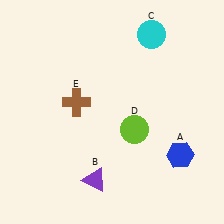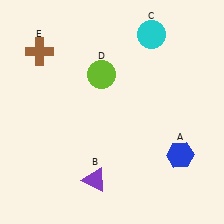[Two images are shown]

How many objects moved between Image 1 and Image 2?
2 objects moved between the two images.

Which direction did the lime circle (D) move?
The lime circle (D) moved up.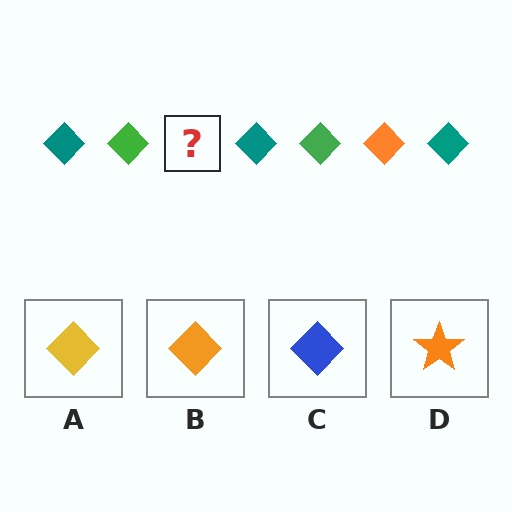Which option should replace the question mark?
Option B.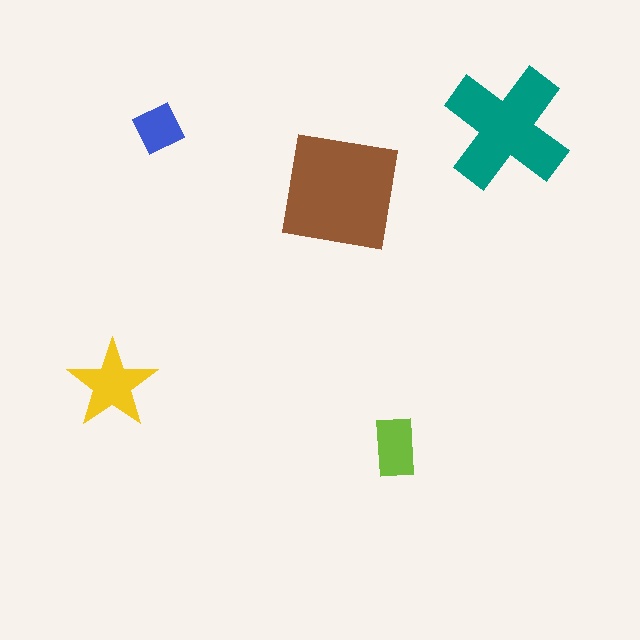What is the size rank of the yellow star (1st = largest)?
3rd.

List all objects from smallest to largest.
The blue diamond, the lime rectangle, the yellow star, the teal cross, the brown square.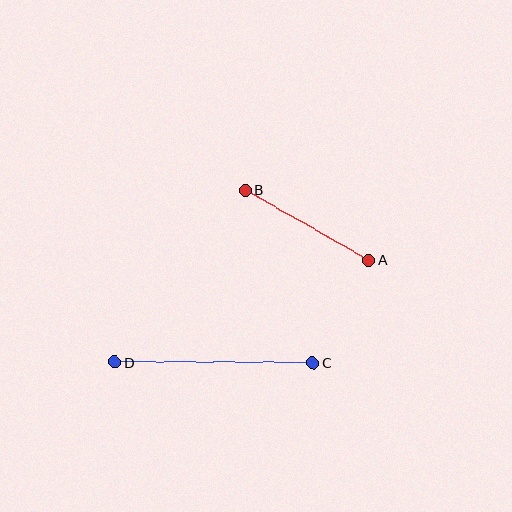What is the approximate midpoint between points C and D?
The midpoint is at approximately (214, 363) pixels.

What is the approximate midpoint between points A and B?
The midpoint is at approximately (307, 225) pixels.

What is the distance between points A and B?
The distance is approximately 142 pixels.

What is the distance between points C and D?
The distance is approximately 198 pixels.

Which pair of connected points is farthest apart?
Points C and D are farthest apart.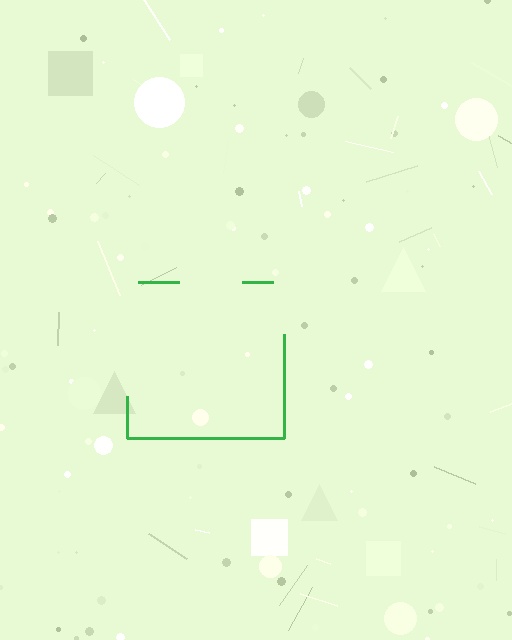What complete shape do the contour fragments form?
The contour fragments form a square.